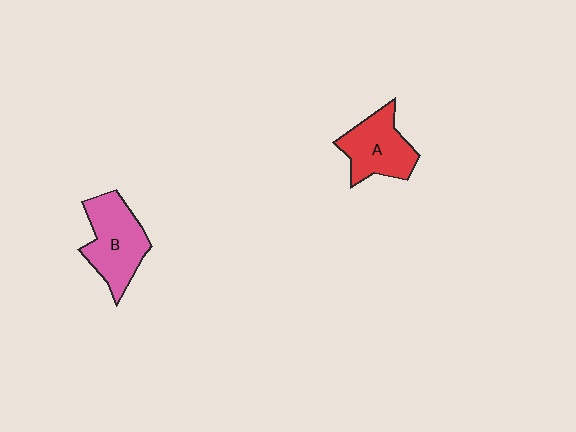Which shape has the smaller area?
Shape A (red).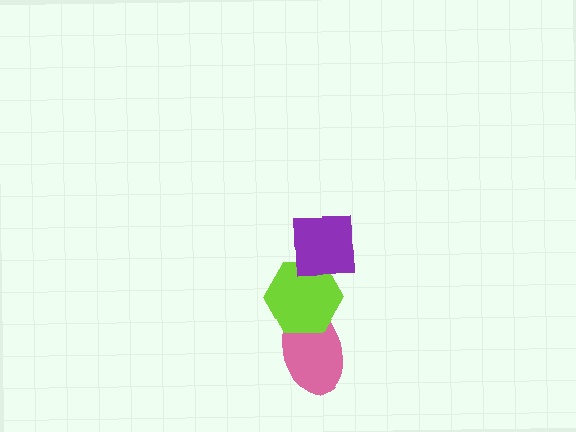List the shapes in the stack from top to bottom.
From top to bottom: the purple square, the lime hexagon, the pink ellipse.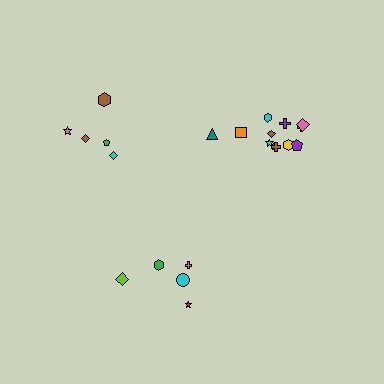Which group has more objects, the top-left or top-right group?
The top-right group.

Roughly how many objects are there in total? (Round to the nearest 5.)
Roughly 20 objects in total.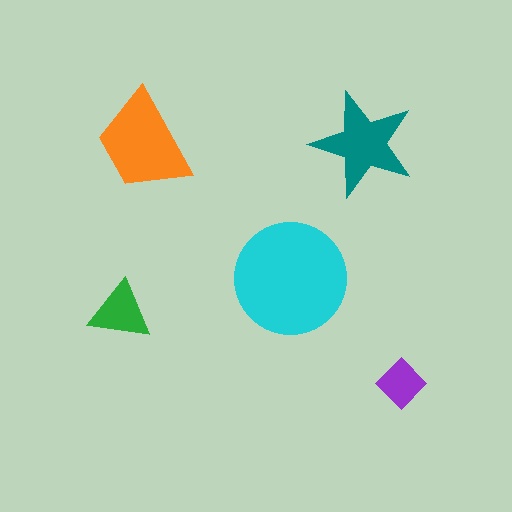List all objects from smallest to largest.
The purple diamond, the green triangle, the teal star, the orange trapezoid, the cyan circle.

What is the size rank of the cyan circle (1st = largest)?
1st.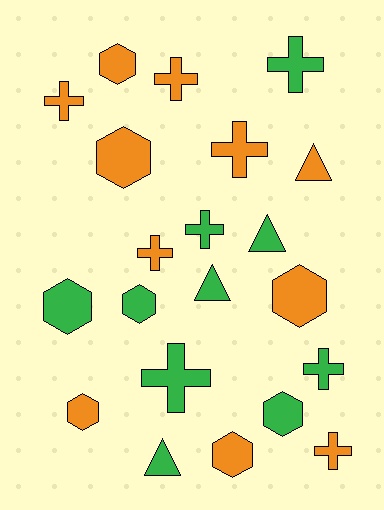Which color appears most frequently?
Orange, with 11 objects.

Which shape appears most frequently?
Cross, with 9 objects.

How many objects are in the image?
There are 21 objects.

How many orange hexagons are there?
There are 5 orange hexagons.